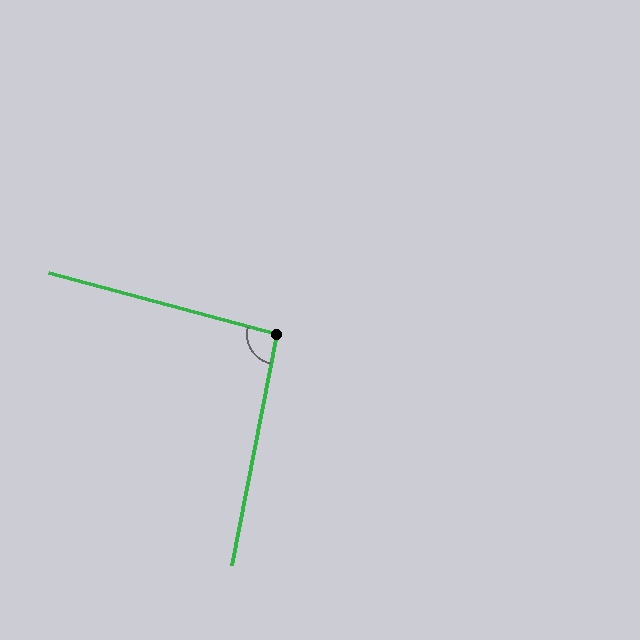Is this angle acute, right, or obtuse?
It is approximately a right angle.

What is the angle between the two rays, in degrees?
Approximately 94 degrees.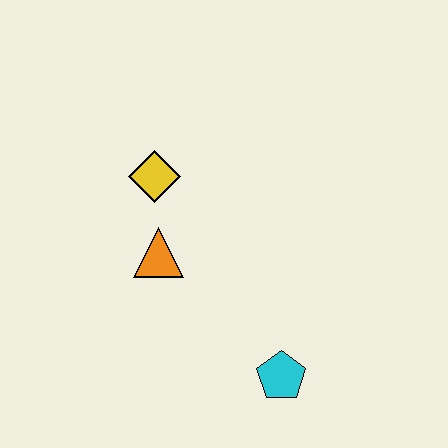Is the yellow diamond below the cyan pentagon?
No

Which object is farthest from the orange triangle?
The cyan pentagon is farthest from the orange triangle.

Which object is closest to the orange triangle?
The yellow diamond is closest to the orange triangle.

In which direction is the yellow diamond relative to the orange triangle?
The yellow diamond is above the orange triangle.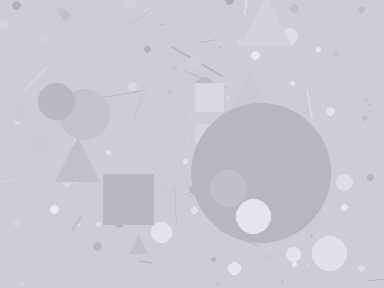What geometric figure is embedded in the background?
A circle is embedded in the background.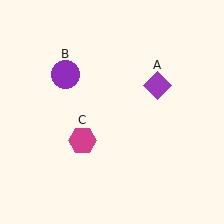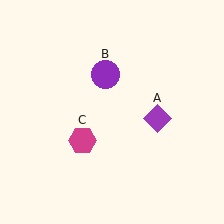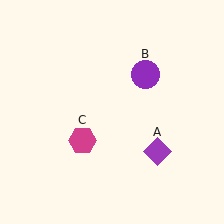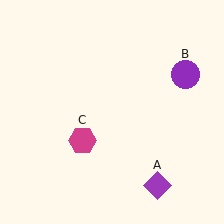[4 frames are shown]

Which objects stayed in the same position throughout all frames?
Magenta hexagon (object C) remained stationary.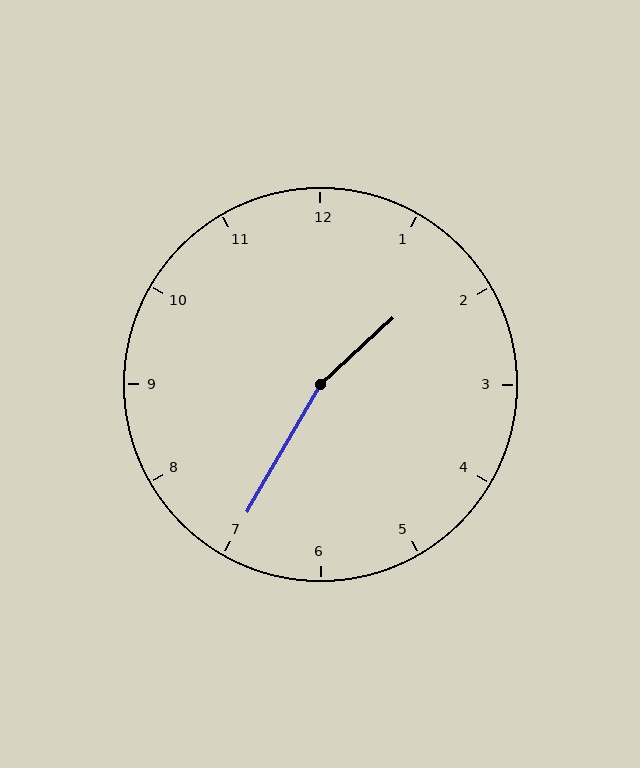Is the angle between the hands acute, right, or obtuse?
It is obtuse.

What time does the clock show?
1:35.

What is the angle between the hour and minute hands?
Approximately 162 degrees.